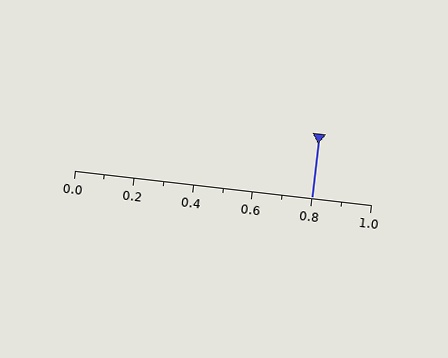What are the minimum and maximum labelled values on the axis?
The axis runs from 0.0 to 1.0.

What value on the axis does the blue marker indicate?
The marker indicates approximately 0.8.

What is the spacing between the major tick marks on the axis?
The major ticks are spaced 0.2 apart.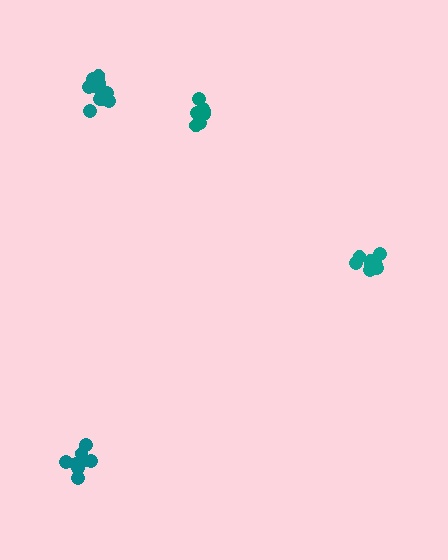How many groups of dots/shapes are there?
There are 4 groups.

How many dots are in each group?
Group 1: 11 dots, Group 2: 8 dots, Group 3: 9 dots, Group 4: 7 dots (35 total).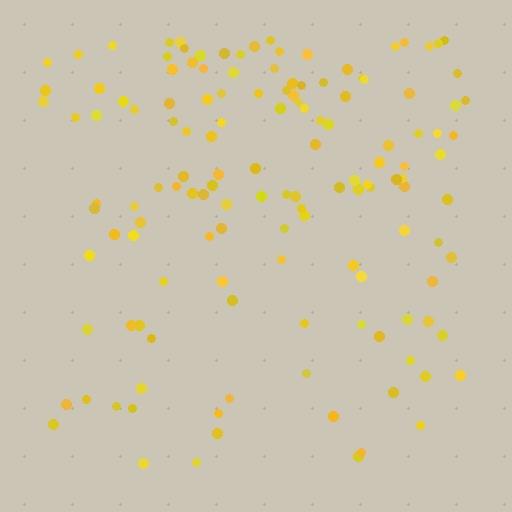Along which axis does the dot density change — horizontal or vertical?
Vertical.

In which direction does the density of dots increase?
From bottom to top, with the top side densest.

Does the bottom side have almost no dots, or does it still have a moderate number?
Still a moderate number, just noticeably fewer than the top.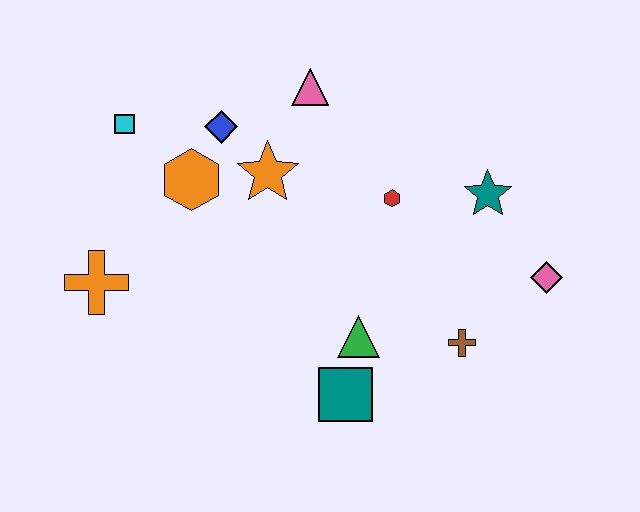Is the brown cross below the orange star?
Yes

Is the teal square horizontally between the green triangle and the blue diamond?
Yes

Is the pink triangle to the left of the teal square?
Yes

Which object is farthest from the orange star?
The pink diamond is farthest from the orange star.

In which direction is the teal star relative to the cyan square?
The teal star is to the right of the cyan square.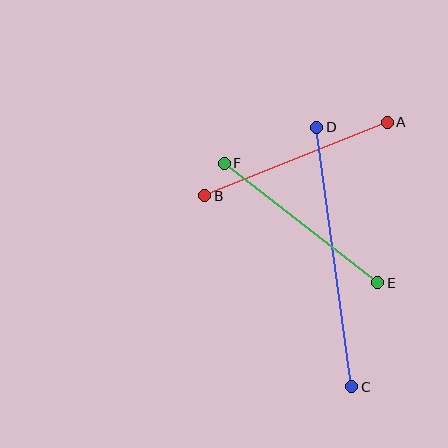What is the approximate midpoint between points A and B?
The midpoint is at approximately (296, 159) pixels.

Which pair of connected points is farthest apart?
Points C and D are farthest apart.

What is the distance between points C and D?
The distance is approximately 262 pixels.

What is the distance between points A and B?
The distance is approximately 197 pixels.